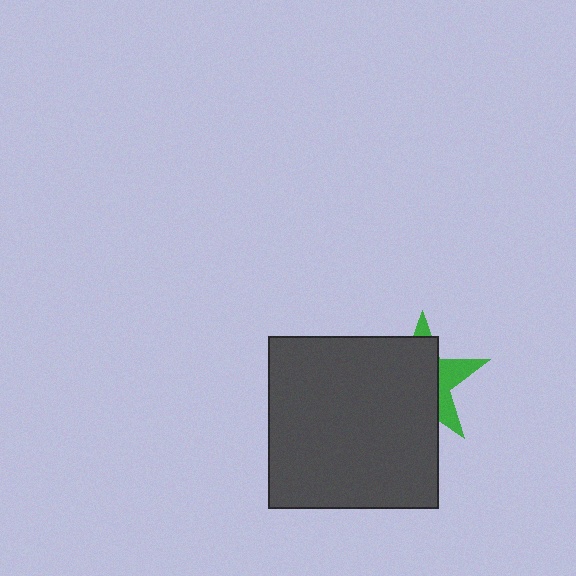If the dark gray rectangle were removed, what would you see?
You would see the complete green star.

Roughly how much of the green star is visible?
A small part of it is visible (roughly 31%).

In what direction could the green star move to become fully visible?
The green star could move right. That would shift it out from behind the dark gray rectangle entirely.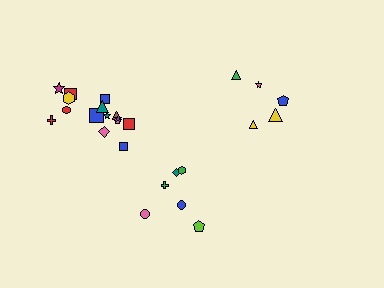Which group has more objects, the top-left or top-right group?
The top-left group.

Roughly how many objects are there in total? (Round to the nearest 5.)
Roughly 25 objects in total.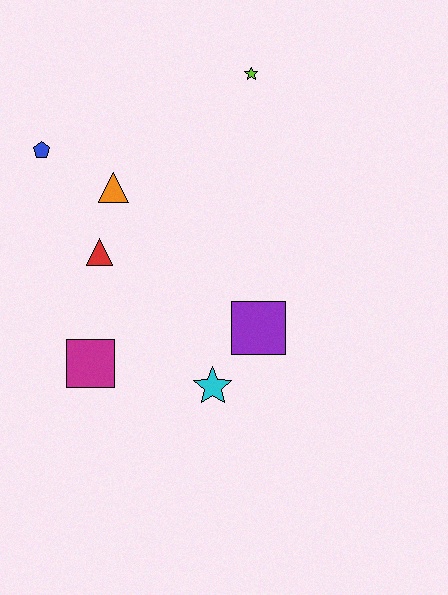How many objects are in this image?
There are 7 objects.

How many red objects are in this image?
There is 1 red object.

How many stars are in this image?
There are 2 stars.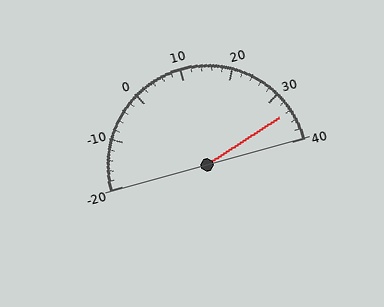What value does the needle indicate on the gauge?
The needle indicates approximately 34.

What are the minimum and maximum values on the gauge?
The gauge ranges from -20 to 40.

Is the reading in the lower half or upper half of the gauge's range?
The reading is in the upper half of the range (-20 to 40).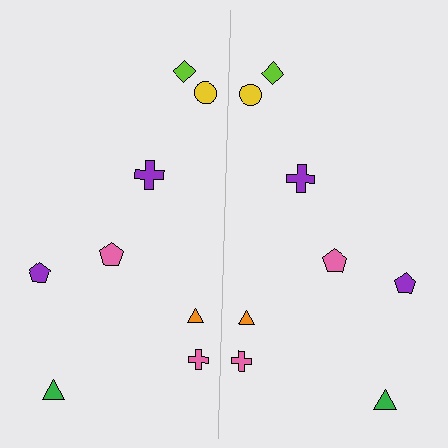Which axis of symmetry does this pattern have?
The pattern has a vertical axis of symmetry running through the center of the image.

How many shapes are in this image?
There are 16 shapes in this image.